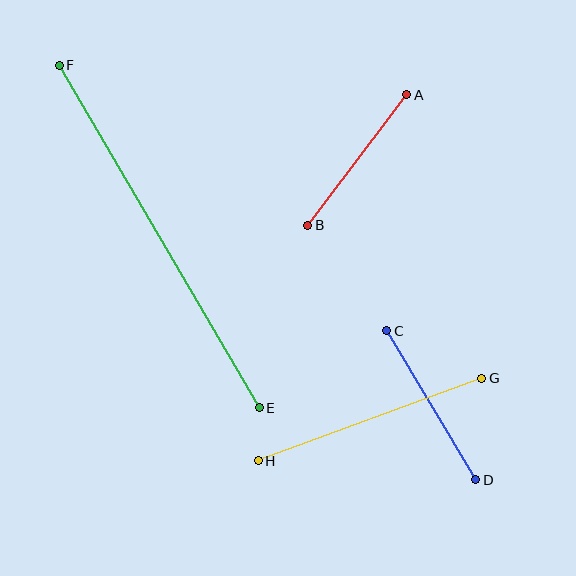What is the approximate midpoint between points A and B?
The midpoint is at approximately (357, 160) pixels.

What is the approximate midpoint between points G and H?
The midpoint is at approximately (370, 420) pixels.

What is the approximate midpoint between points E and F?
The midpoint is at approximately (159, 236) pixels.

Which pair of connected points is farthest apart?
Points E and F are farthest apart.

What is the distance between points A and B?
The distance is approximately 164 pixels.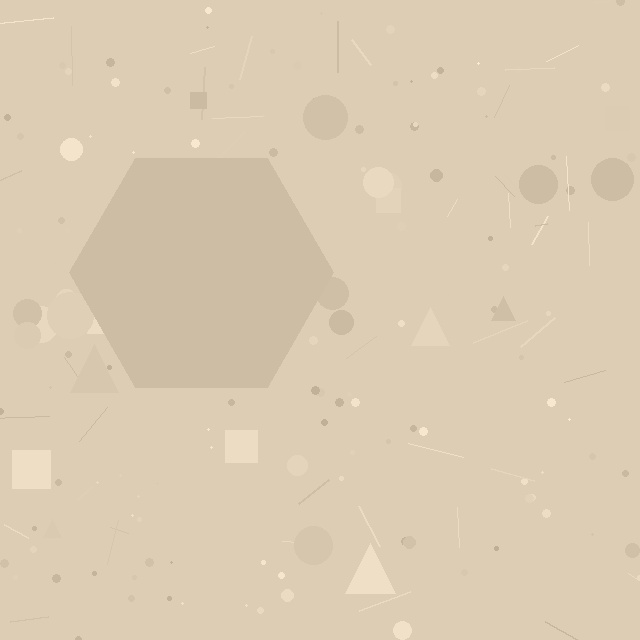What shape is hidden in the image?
A hexagon is hidden in the image.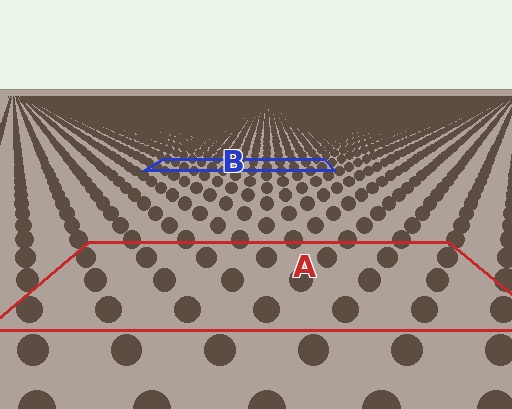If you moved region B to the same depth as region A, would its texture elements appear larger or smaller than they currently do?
They would appear larger. At a closer depth, the same texture elements are projected at a bigger on-screen size.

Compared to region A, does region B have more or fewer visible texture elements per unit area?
Region B has more texture elements per unit area — they are packed more densely because it is farther away.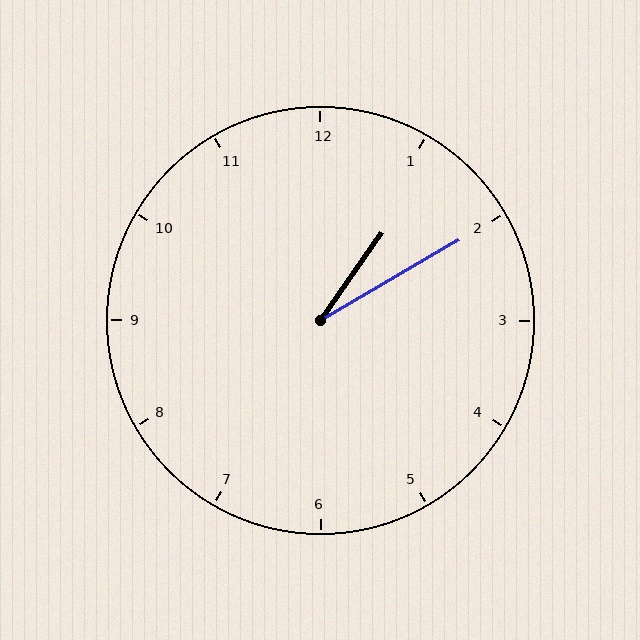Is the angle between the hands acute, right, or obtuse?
It is acute.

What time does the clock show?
1:10.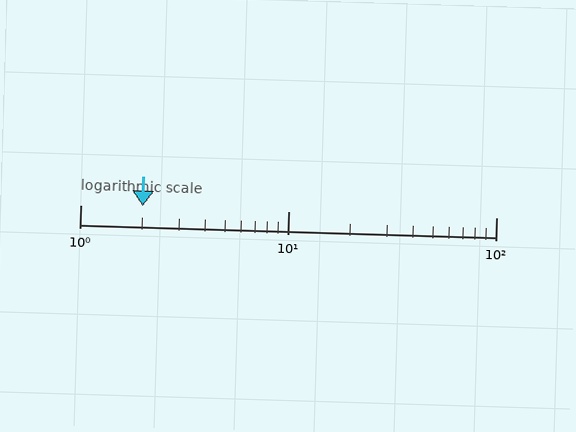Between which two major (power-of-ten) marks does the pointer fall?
The pointer is between 1 and 10.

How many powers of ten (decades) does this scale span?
The scale spans 2 decades, from 1 to 100.